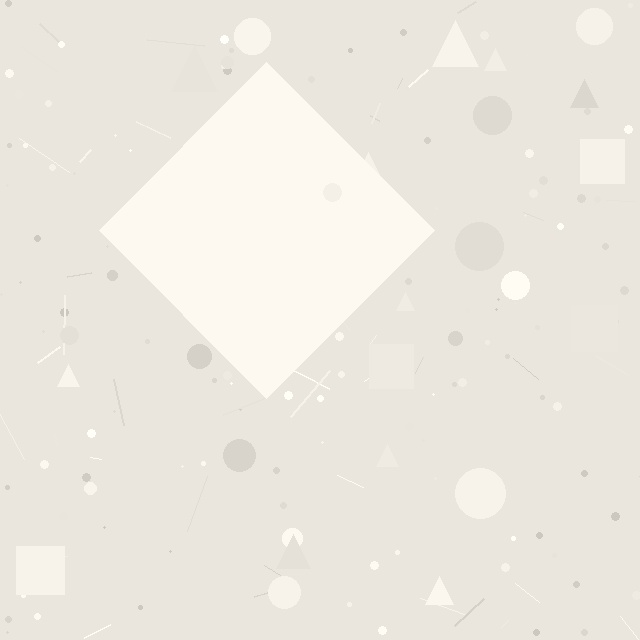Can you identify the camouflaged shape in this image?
The camouflaged shape is a diamond.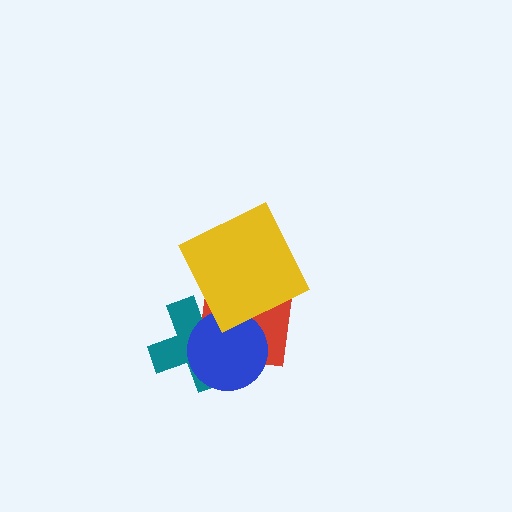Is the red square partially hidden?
Yes, it is partially covered by another shape.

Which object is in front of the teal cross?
The blue circle is in front of the teal cross.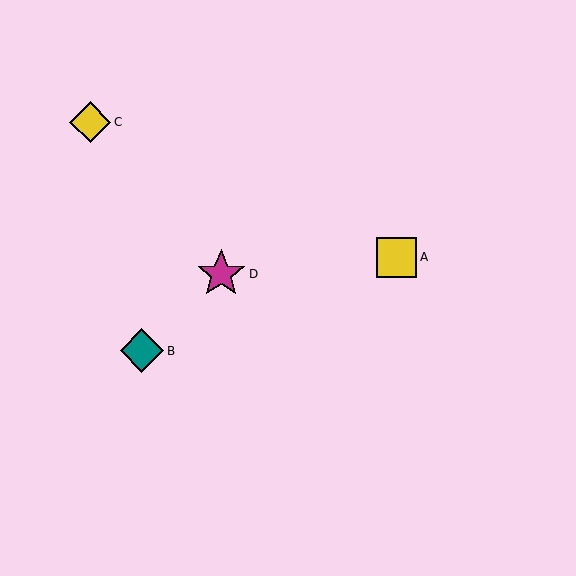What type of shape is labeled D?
Shape D is a magenta star.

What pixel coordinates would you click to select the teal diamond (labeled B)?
Click at (142, 351) to select the teal diamond B.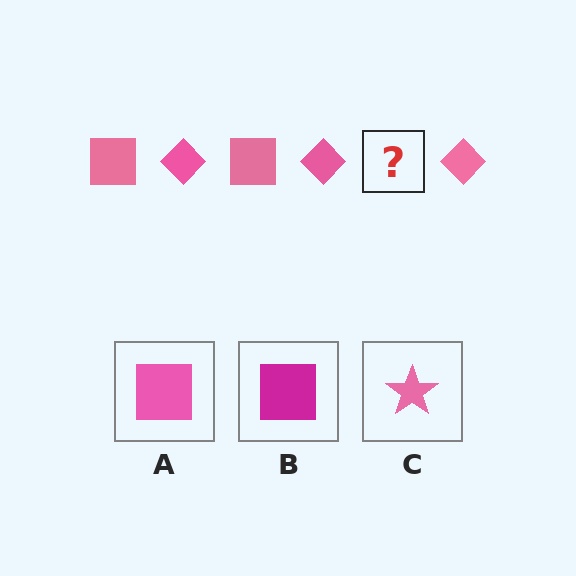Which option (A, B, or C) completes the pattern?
A.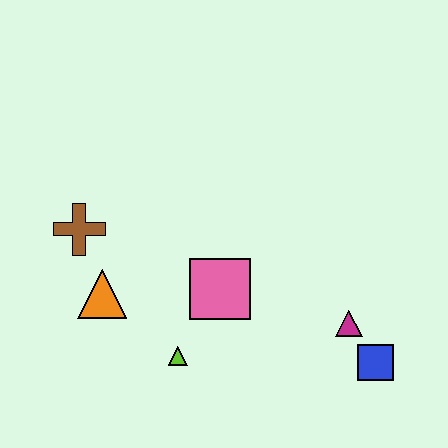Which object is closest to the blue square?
The magenta triangle is closest to the blue square.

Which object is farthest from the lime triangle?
The blue square is farthest from the lime triangle.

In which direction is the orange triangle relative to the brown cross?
The orange triangle is below the brown cross.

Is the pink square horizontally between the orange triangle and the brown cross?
No